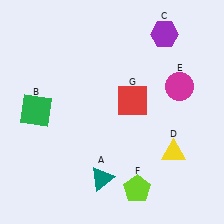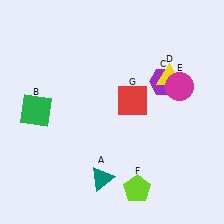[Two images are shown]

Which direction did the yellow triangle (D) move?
The yellow triangle (D) moved up.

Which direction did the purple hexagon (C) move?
The purple hexagon (C) moved down.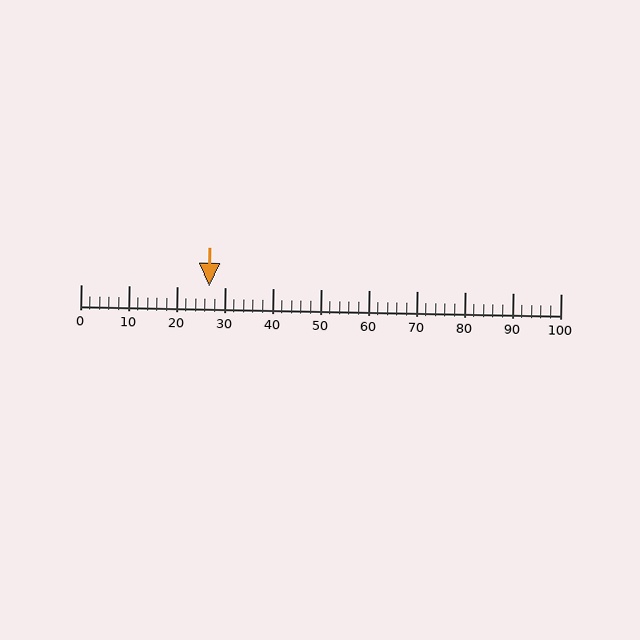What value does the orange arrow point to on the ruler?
The orange arrow points to approximately 27.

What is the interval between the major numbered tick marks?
The major tick marks are spaced 10 units apart.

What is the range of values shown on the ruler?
The ruler shows values from 0 to 100.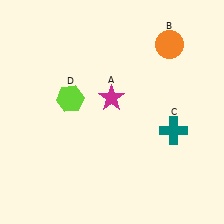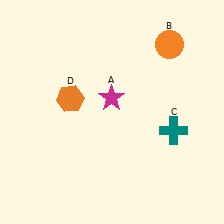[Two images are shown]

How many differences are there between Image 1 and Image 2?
There is 1 difference between the two images.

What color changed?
The hexagon (D) changed from lime in Image 1 to orange in Image 2.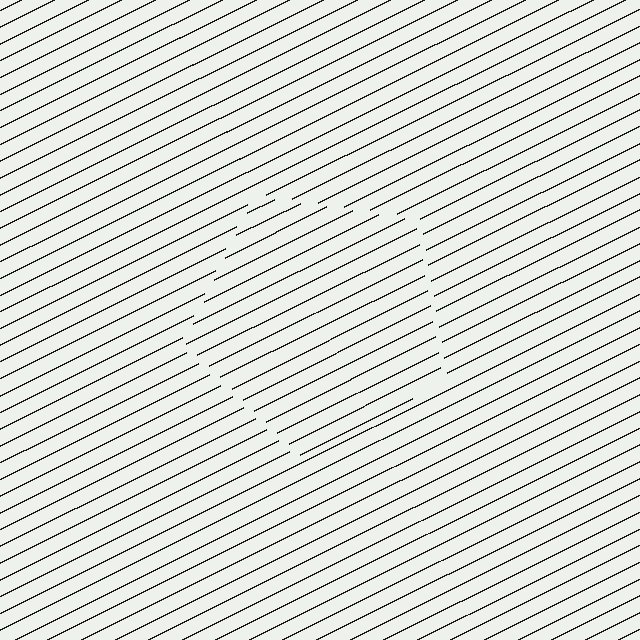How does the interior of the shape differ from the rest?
The interior of the shape contains the same grating, shifted by half a period — the contour is defined by the phase discontinuity where line-ends from the inner and outer gratings abut.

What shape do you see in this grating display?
An illusory pentagon. The interior of the shape contains the same grating, shifted by half a period — the contour is defined by the phase discontinuity where line-ends from the inner and outer gratings abut.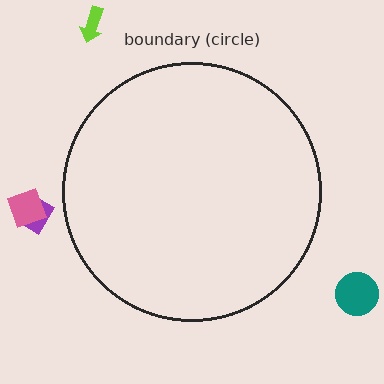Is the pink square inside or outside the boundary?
Outside.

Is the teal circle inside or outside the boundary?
Outside.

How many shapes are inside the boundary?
0 inside, 4 outside.